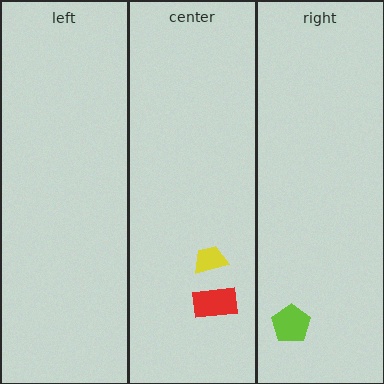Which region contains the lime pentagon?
The right region.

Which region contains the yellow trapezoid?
The center region.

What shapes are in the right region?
The lime pentagon.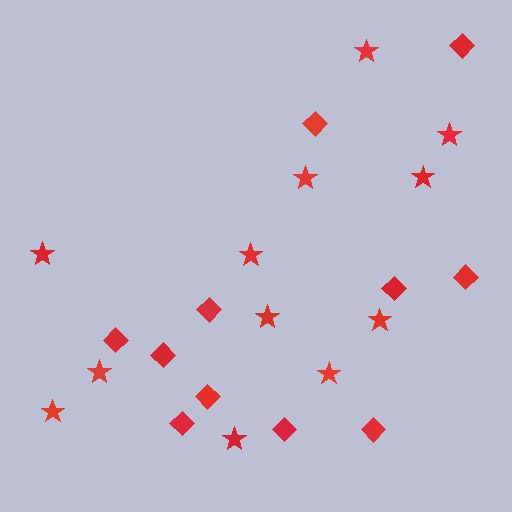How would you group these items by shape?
There are 2 groups: one group of diamonds (11) and one group of stars (12).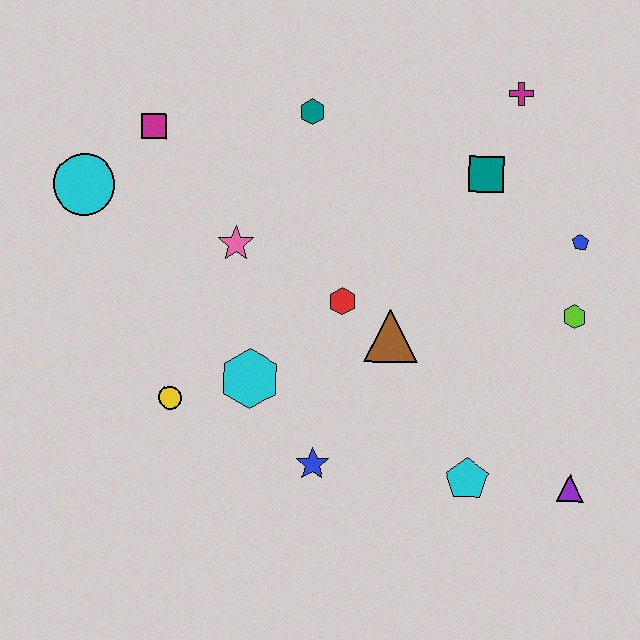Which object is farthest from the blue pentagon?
The cyan circle is farthest from the blue pentagon.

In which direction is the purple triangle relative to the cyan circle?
The purple triangle is to the right of the cyan circle.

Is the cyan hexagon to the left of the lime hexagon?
Yes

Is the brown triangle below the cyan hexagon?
No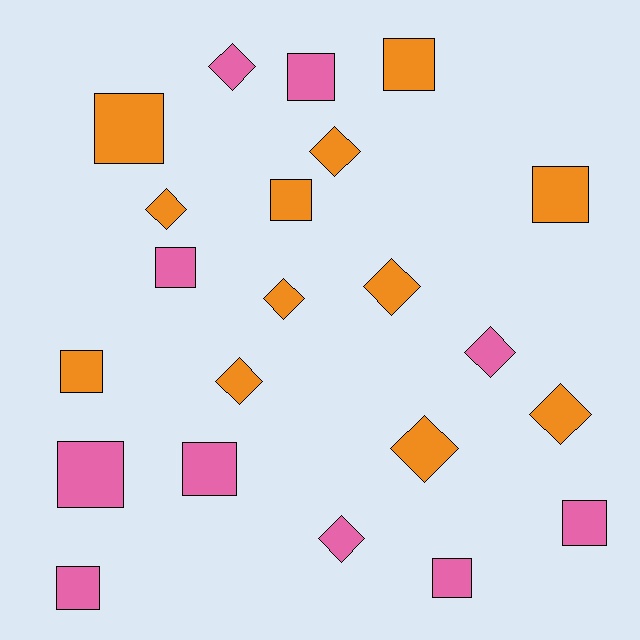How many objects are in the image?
There are 22 objects.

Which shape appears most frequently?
Square, with 12 objects.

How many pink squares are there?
There are 7 pink squares.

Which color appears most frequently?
Orange, with 12 objects.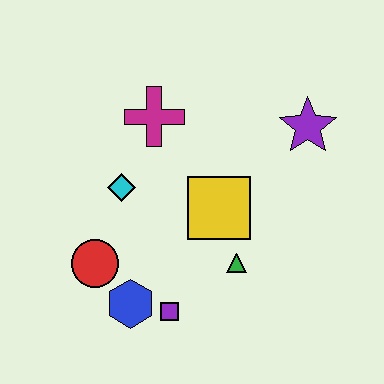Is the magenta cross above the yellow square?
Yes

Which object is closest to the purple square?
The blue hexagon is closest to the purple square.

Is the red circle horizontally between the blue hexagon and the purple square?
No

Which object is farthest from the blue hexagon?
The purple star is farthest from the blue hexagon.